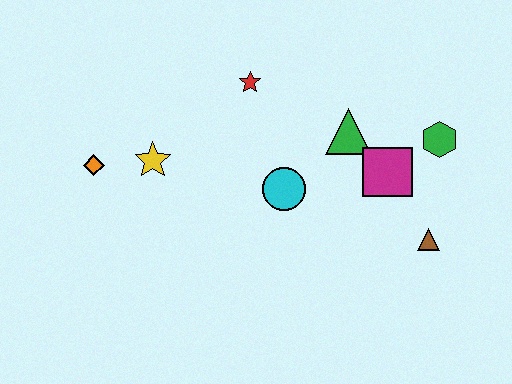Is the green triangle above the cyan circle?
Yes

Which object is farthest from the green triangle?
The orange diamond is farthest from the green triangle.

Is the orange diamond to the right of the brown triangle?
No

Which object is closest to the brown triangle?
The magenta square is closest to the brown triangle.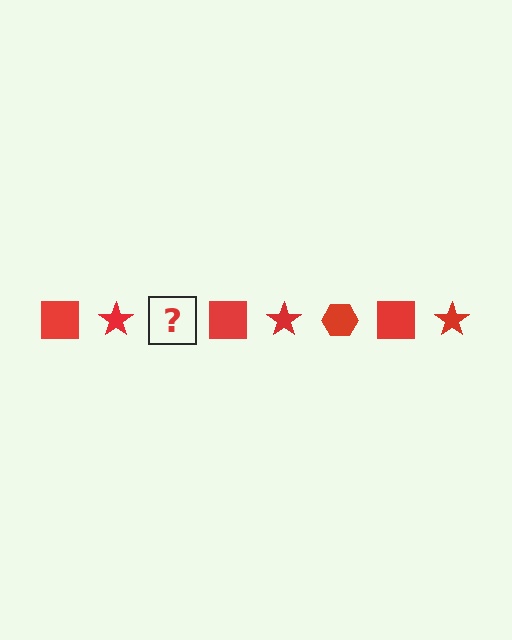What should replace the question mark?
The question mark should be replaced with a red hexagon.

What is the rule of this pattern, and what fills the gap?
The rule is that the pattern cycles through square, star, hexagon shapes in red. The gap should be filled with a red hexagon.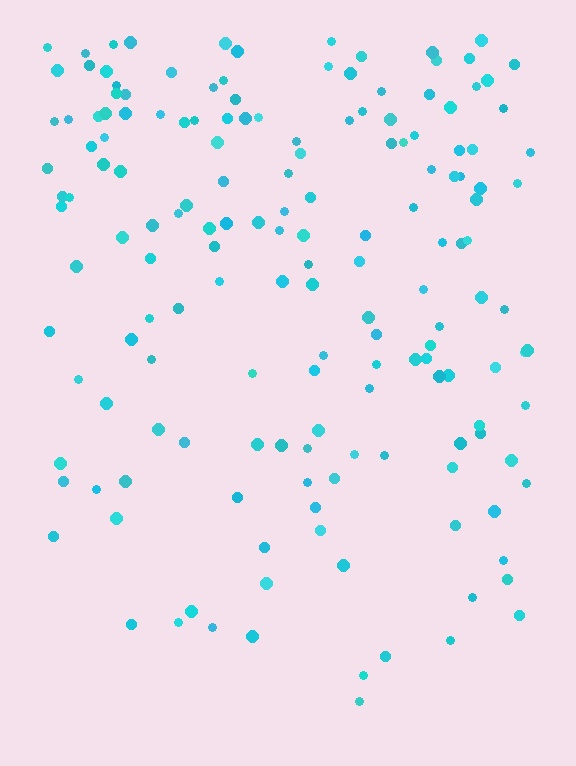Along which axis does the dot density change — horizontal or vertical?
Vertical.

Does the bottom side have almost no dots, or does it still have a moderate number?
Still a moderate number, just noticeably fewer than the top.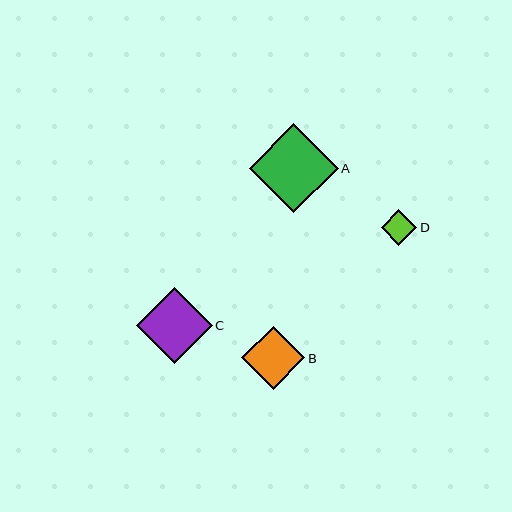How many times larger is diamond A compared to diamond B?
Diamond A is approximately 1.4 times the size of diamond B.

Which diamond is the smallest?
Diamond D is the smallest with a size of approximately 36 pixels.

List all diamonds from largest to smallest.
From largest to smallest: A, C, B, D.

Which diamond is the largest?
Diamond A is the largest with a size of approximately 89 pixels.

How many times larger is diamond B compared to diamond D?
Diamond B is approximately 1.8 times the size of diamond D.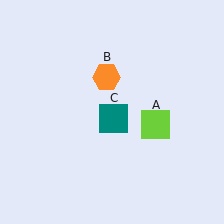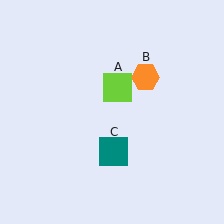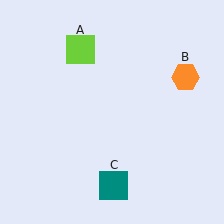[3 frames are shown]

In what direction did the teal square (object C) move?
The teal square (object C) moved down.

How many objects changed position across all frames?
3 objects changed position: lime square (object A), orange hexagon (object B), teal square (object C).